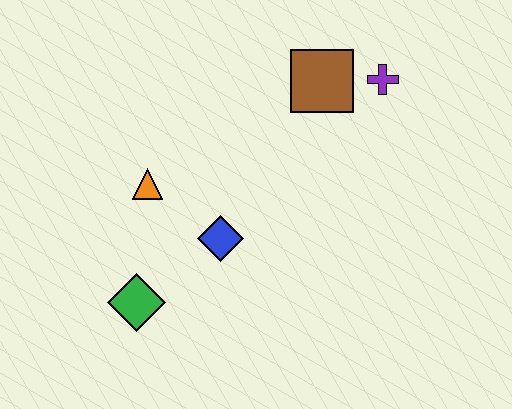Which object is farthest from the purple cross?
The green diamond is farthest from the purple cross.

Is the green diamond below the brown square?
Yes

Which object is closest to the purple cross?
The brown square is closest to the purple cross.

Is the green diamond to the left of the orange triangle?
Yes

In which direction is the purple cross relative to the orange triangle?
The purple cross is to the right of the orange triangle.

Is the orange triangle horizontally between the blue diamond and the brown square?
No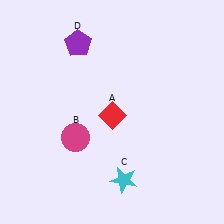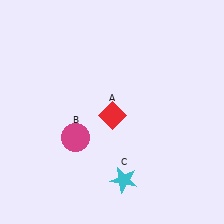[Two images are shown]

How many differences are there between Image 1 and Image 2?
There is 1 difference between the two images.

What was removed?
The purple pentagon (D) was removed in Image 2.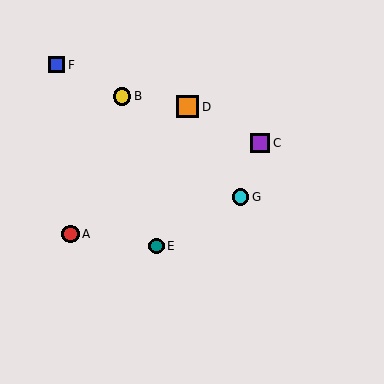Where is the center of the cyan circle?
The center of the cyan circle is at (240, 197).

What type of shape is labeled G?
Shape G is a cyan circle.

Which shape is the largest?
The orange square (labeled D) is the largest.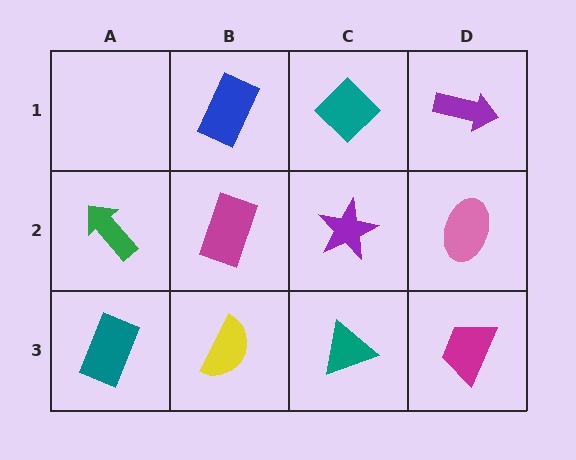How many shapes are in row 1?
3 shapes.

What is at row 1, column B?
A blue rectangle.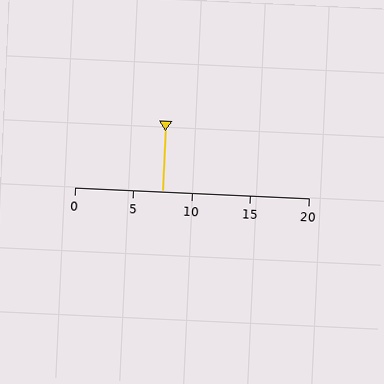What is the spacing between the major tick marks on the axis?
The major ticks are spaced 5 apart.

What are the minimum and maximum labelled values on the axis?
The axis runs from 0 to 20.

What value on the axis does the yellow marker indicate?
The marker indicates approximately 7.5.